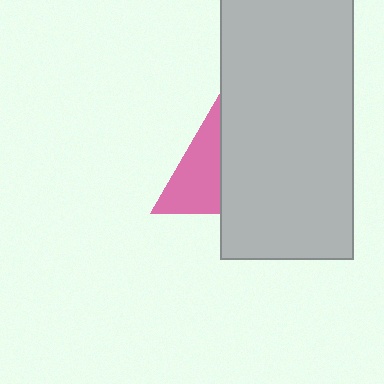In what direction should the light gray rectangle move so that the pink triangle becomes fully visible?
The light gray rectangle should move right. That is the shortest direction to clear the overlap and leave the pink triangle fully visible.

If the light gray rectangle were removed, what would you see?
You would see the complete pink triangle.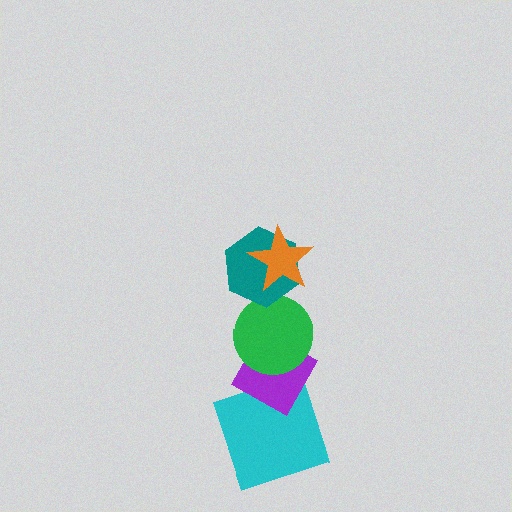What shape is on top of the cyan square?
The purple diamond is on top of the cyan square.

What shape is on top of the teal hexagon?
The orange star is on top of the teal hexagon.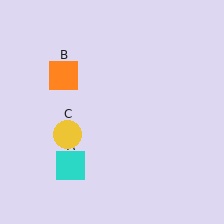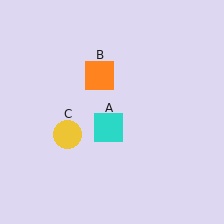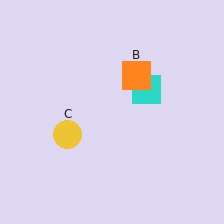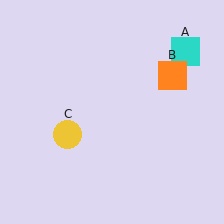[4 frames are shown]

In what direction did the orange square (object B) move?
The orange square (object B) moved right.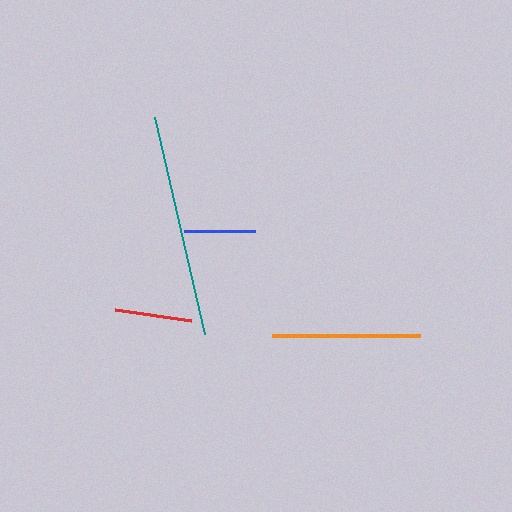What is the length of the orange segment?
The orange segment is approximately 147 pixels long.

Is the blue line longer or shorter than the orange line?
The orange line is longer than the blue line.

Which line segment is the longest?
The teal line is the longest at approximately 223 pixels.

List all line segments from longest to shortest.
From longest to shortest: teal, orange, red, blue.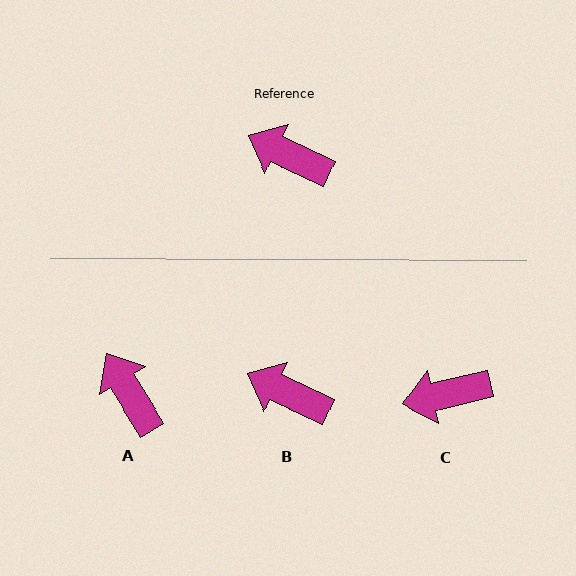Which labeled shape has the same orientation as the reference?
B.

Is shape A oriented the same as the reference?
No, it is off by about 34 degrees.